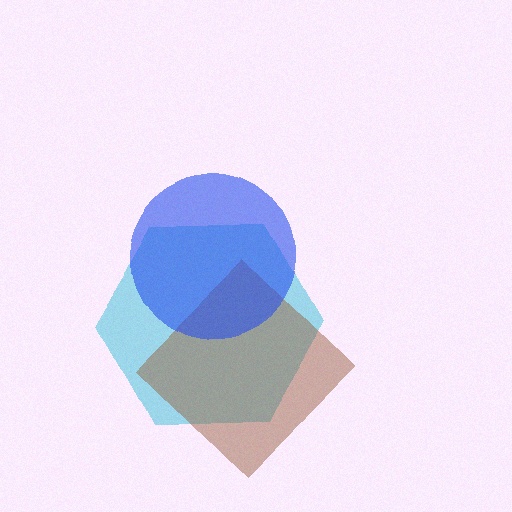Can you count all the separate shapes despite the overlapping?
Yes, there are 3 separate shapes.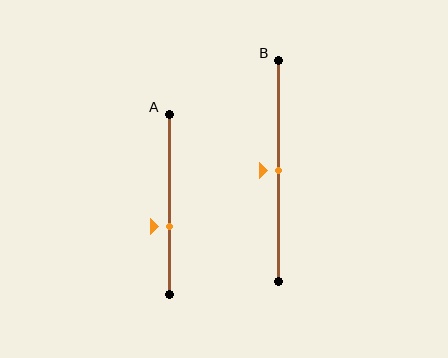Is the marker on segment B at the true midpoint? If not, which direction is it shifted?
Yes, the marker on segment B is at the true midpoint.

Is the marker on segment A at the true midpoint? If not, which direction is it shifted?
No, the marker on segment A is shifted downward by about 13% of the segment length.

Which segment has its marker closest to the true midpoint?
Segment B has its marker closest to the true midpoint.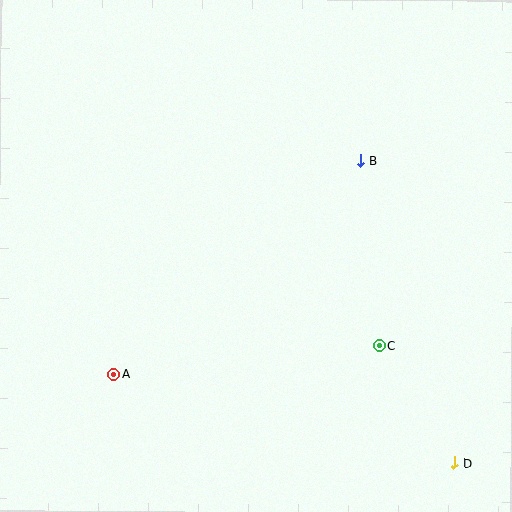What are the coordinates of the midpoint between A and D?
The midpoint between A and D is at (284, 419).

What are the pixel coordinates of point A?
Point A is at (114, 374).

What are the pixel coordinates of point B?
Point B is at (360, 160).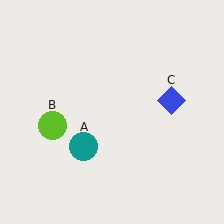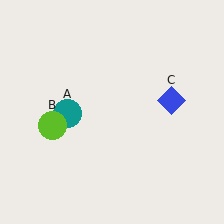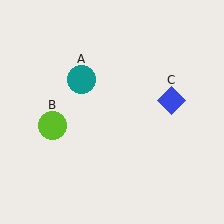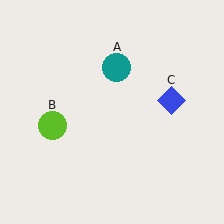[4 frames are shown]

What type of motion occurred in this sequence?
The teal circle (object A) rotated clockwise around the center of the scene.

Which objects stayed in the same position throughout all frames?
Lime circle (object B) and blue diamond (object C) remained stationary.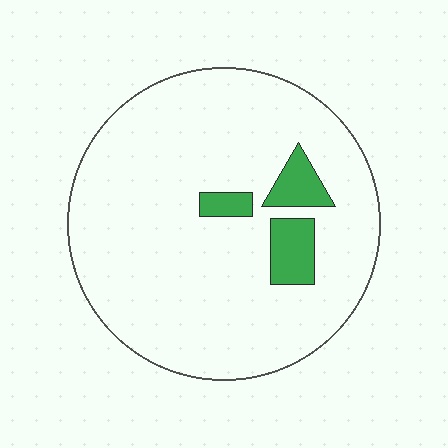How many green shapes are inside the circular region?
3.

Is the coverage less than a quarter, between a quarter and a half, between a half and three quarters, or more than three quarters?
Less than a quarter.